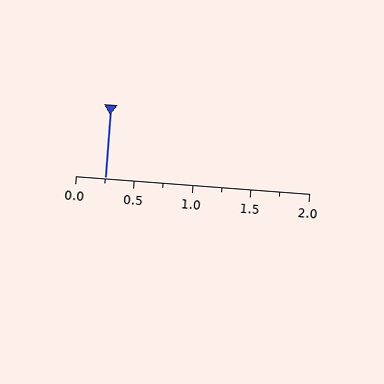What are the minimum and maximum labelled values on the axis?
The axis runs from 0.0 to 2.0.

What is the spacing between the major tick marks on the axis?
The major ticks are spaced 0.5 apart.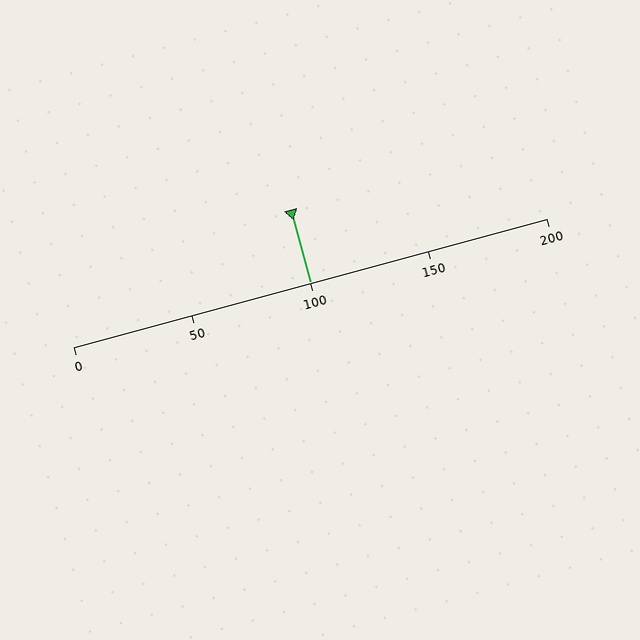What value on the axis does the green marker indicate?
The marker indicates approximately 100.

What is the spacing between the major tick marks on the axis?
The major ticks are spaced 50 apart.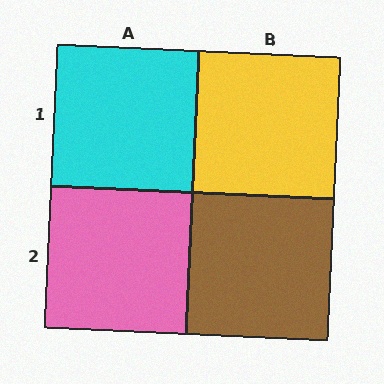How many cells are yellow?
1 cell is yellow.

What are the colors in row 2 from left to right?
Pink, brown.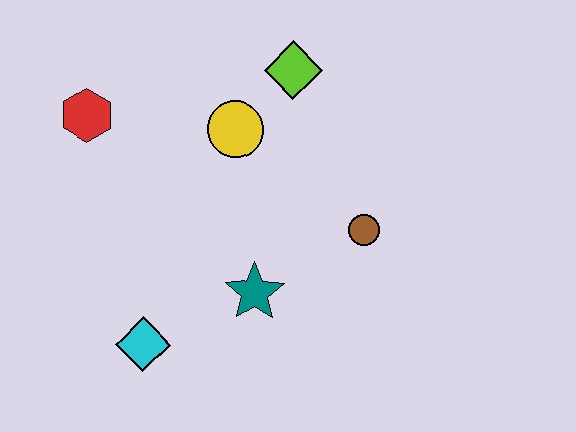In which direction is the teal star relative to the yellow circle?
The teal star is below the yellow circle.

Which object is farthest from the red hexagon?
The brown circle is farthest from the red hexagon.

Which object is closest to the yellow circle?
The lime diamond is closest to the yellow circle.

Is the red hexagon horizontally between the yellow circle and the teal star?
No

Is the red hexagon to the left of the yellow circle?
Yes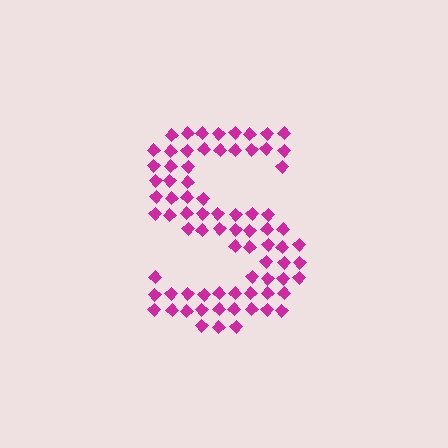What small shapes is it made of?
It is made of small diamonds.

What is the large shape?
The large shape is the letter S.